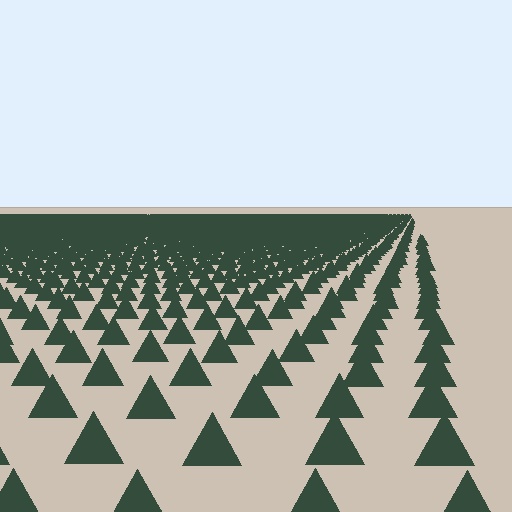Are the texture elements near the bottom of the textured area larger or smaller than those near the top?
Larger. Near the bottom, elements are closer to the viewer and appear at a bigger on-screen size.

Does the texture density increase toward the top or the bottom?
Density increases toward the top.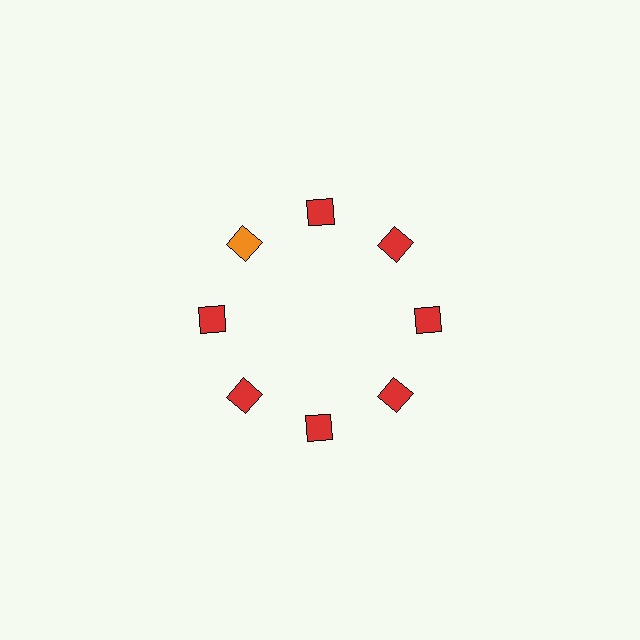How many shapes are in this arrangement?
There are 8 shapes arranged in a ring pattern.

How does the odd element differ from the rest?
It has a different color: orange instead of red.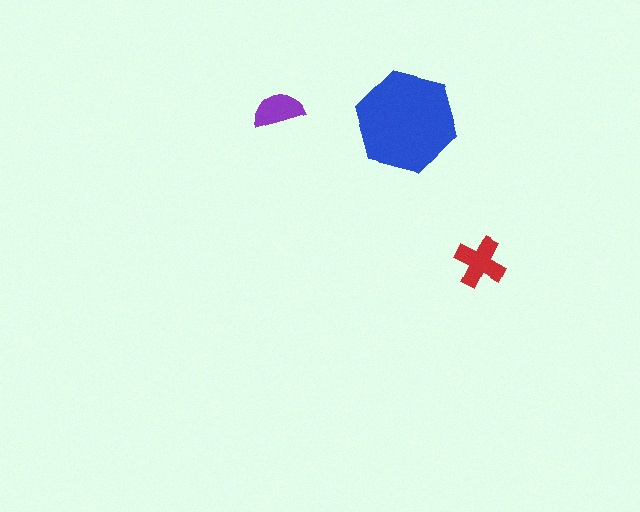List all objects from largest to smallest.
The blue hexagon, the red cross, the purple semicircle.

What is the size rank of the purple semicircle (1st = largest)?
3rd.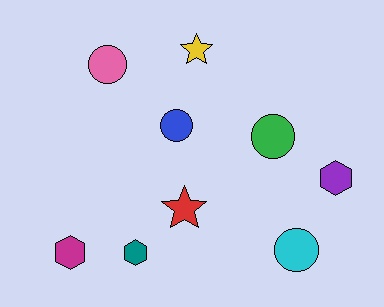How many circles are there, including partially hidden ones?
There are 4 circles.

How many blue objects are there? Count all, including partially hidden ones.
There is 1 blue object.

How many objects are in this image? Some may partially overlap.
There are 9 objects.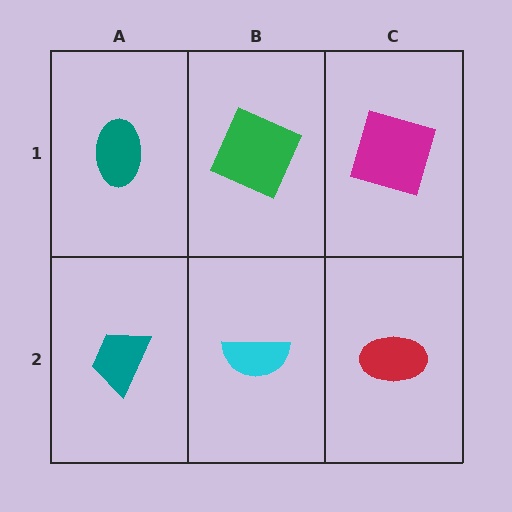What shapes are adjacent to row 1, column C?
A red ellipse (row 2, column C), a green square (row 1, column B).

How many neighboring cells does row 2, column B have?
3.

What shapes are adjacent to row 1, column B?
A cyan semicircle (row 2, column B), a teal ellipse (row 1, column A), a magenta square (row 1, column C).